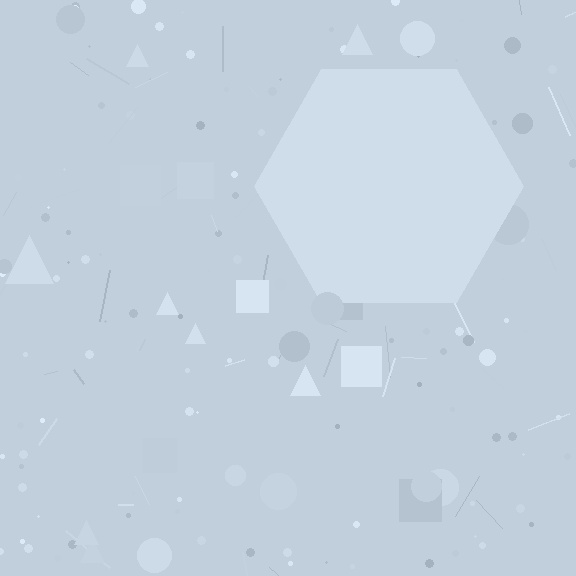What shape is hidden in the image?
A hexagon is hidden in the image.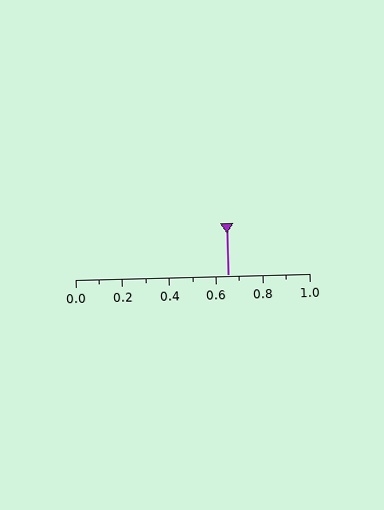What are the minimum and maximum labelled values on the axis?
The axis runs from 0.0 to 1.0.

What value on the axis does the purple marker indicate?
The marker indicates approximately 0.65.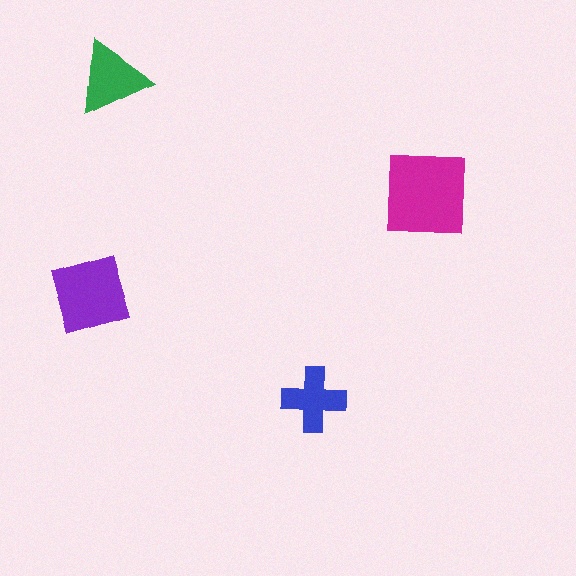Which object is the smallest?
The blue cross.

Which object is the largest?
The magenta square.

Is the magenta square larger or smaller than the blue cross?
Larger.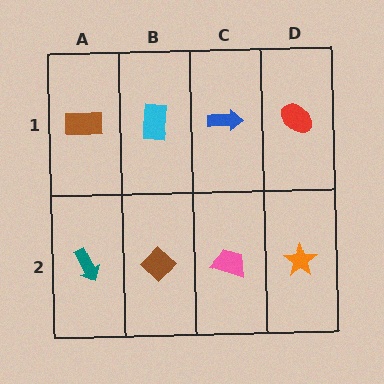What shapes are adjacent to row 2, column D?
A red ellipse (row 1, column D), a pink trapezoid (row 2, column C).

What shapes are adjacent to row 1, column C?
A pink trapezoid (row 2, column C), a cyan rectangle (row 1, column B), a red ellipse (row 1, column D).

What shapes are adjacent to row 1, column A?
A teal arrow (row 2, column A), a cyan rectangle (row 1, column B).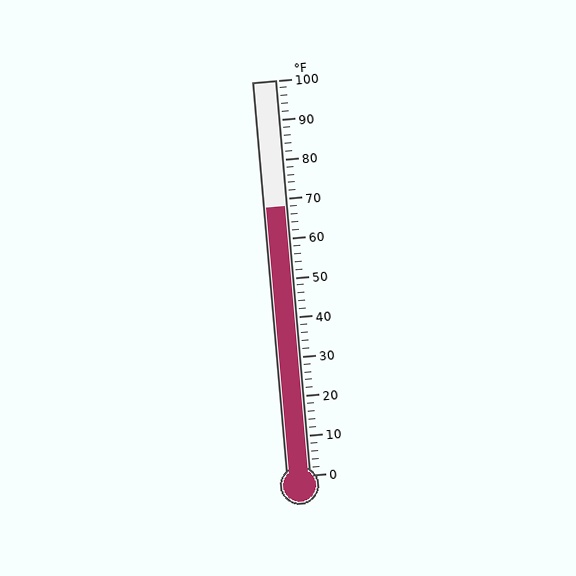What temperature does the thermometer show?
The thermometer shows approximately 68°F.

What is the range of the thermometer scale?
The thermometer scale ranges from 0°F to 100°F.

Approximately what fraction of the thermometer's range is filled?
The thermometer is filled to approximately 70% of its range.